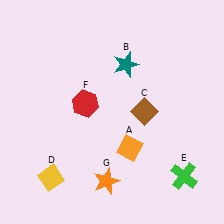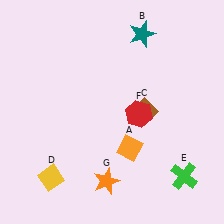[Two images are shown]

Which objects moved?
The objects that moved are: the teal star (B), the red hexagon (F).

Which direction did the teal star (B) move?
The teal star (B) moved up.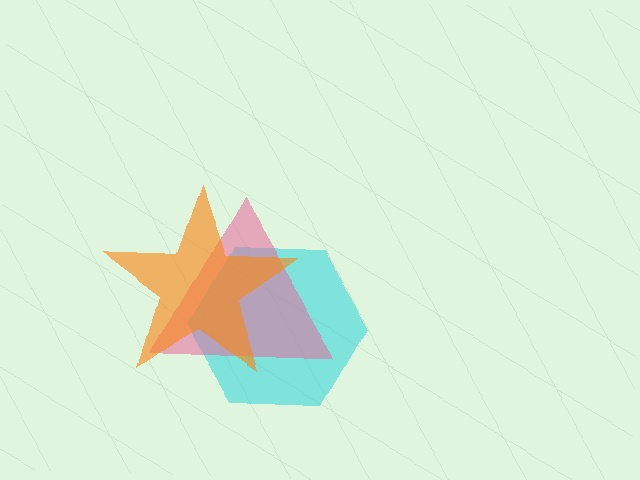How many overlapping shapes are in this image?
There are 3 overlapping shapes in the image.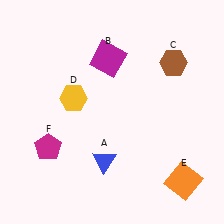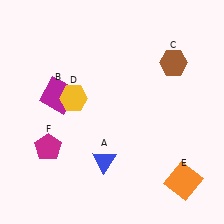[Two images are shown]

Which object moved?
The magenta square (B) moved left.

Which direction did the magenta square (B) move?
The magenta square (B) moved left.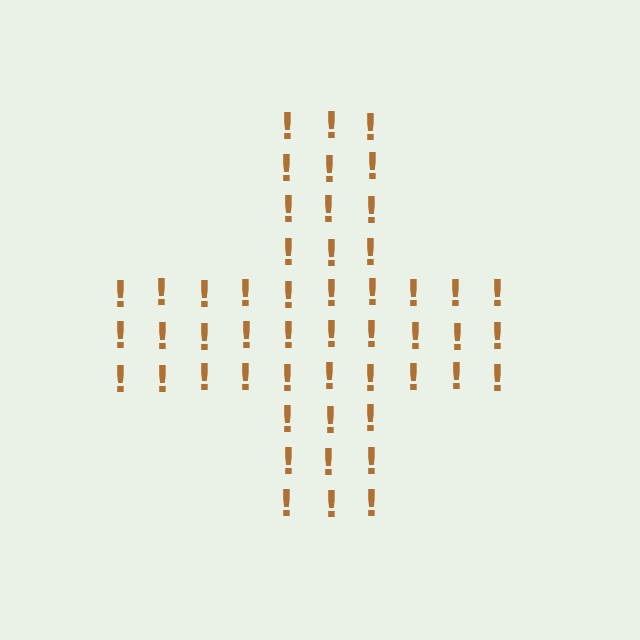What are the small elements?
The small elements are exclamation marks.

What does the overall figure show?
The overall figure shows a cross.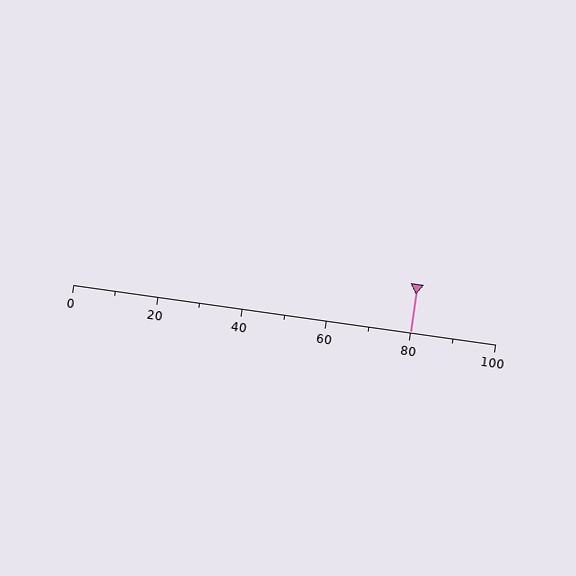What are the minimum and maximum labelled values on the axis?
The axis runs from 0 to 100.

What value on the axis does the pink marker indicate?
The marker indicates approximately 80.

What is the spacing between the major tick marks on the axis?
The major ticks are spaced 20 apart.